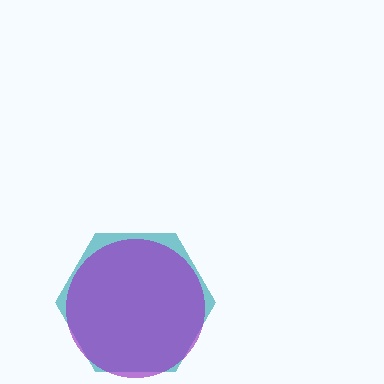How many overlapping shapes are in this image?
There are 2 overlapping shapes in the image.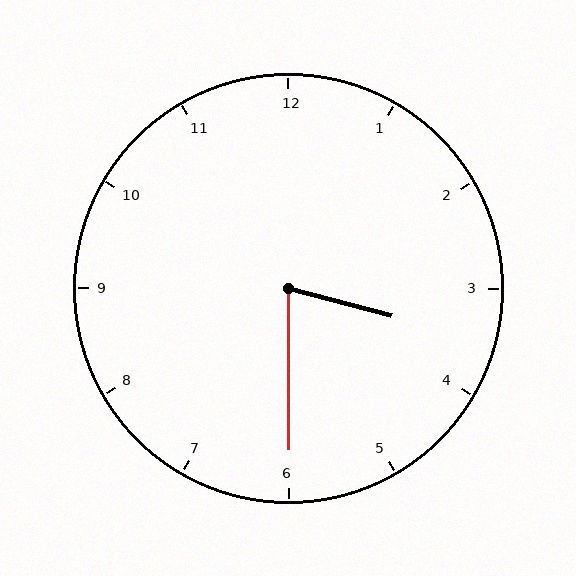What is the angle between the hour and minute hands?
Approximately 75 degrees.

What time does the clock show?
3:30.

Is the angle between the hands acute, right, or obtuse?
It is acute.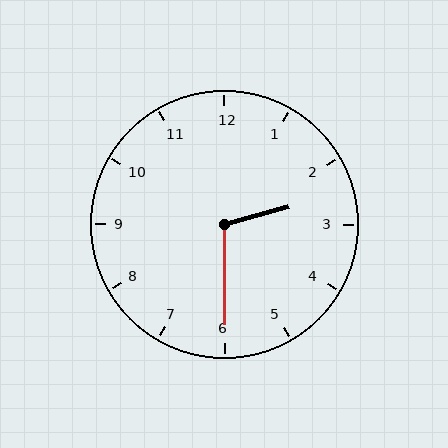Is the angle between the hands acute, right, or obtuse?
It is obtuse.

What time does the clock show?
2:30.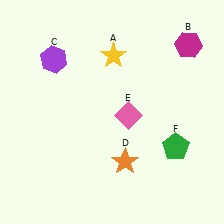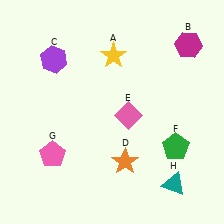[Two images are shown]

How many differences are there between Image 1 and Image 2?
There are 2 differences between the two images.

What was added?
A pink pentagon (G), a teal triangle (H) were added in Image 2.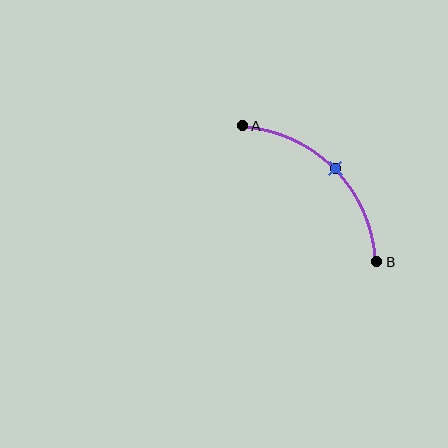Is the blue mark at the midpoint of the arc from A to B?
Yes. The blue mark lies on the arc at equal arc-length from both A and B — it is the arc midpoint.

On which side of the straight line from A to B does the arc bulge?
The arc bulges above and to the right of the straight line connecting A and B.